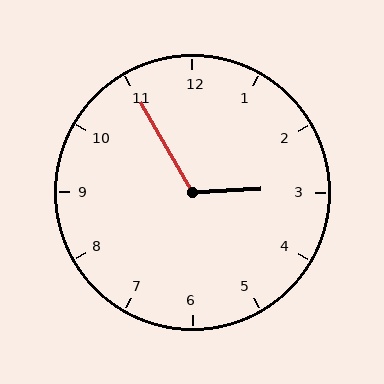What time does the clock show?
2:55.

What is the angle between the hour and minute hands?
Approximately 118 degrees.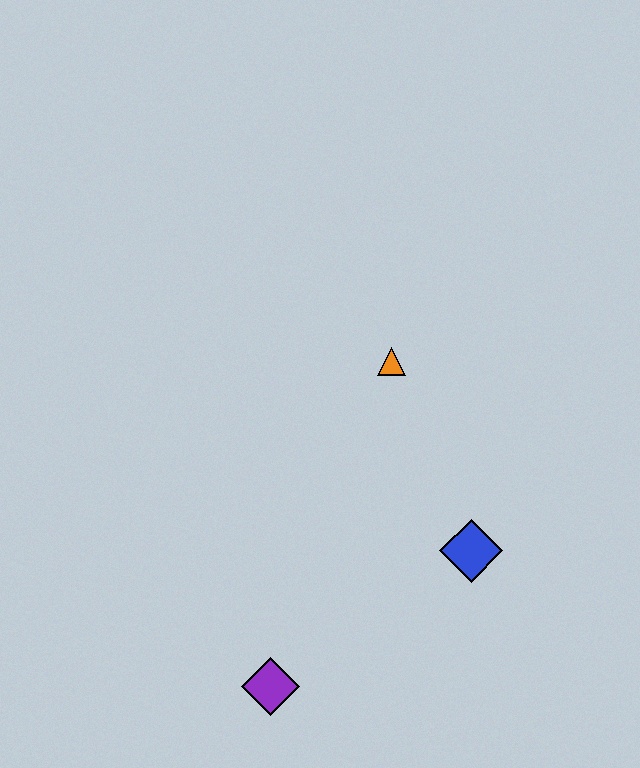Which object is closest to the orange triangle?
The blue diamond is closest to the orange triangle.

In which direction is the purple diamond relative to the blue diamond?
The purple diamond is to the left of the blue diamond.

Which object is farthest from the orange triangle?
The purple diamond is farthest from the orange triangle.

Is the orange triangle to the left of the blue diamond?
Yes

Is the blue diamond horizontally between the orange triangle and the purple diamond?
No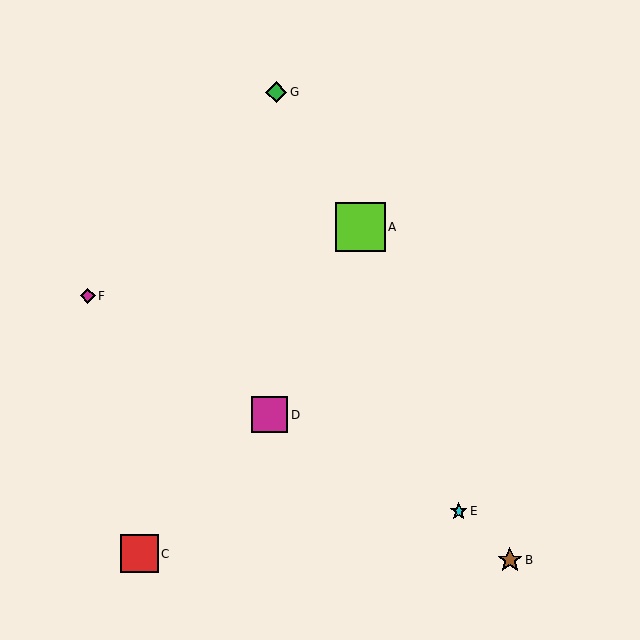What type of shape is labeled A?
Shape A is a lime square.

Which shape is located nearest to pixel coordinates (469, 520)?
The cyan star (labeled E) at (459, 511) is nearest to that location.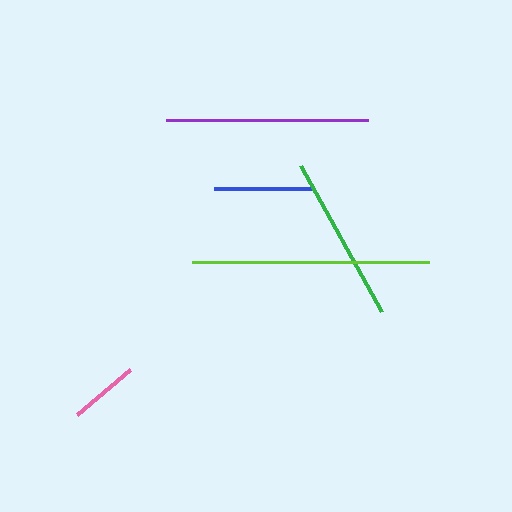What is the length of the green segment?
The green segment is approximately 167 pixels long.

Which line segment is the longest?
The lime line is the longest at approximately 237 pixels.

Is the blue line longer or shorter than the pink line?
The blue line is longer than the pink line.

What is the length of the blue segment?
The blue segment is approximately 98 pixels long.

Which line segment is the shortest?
The pink line is the shortest at approximately 69 pixels.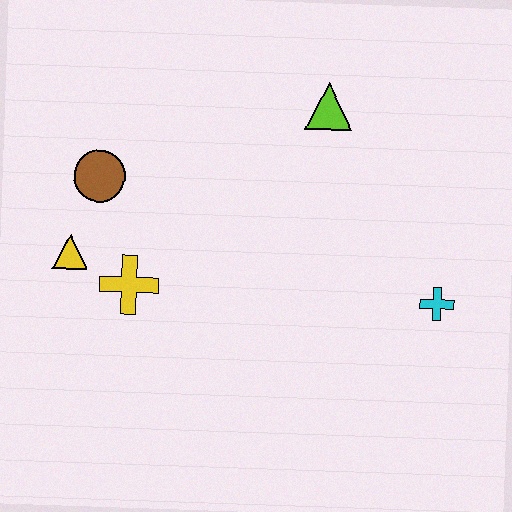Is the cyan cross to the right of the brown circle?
Yes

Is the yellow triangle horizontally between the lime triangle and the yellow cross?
No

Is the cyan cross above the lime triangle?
No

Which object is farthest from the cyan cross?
The yellow triangle is farthest from the cyan cross.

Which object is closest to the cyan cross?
The lime triangle is closest to the cyan cross.